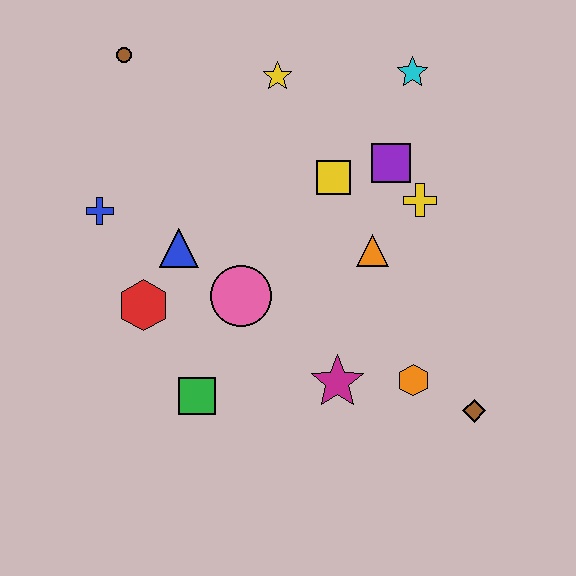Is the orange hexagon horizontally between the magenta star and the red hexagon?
No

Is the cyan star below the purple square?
No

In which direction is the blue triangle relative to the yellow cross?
The blue triangle is to the left of the yellow cross.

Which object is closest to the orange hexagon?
The brown diamond is closest to the orange hexagon.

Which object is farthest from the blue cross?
The brown diamond is farthest from the blue cross.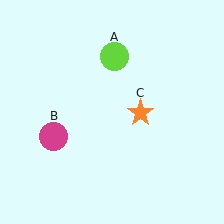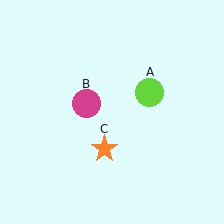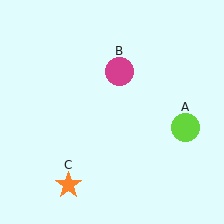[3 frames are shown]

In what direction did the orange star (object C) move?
The orange star (object C) moved down and to the left.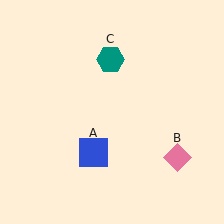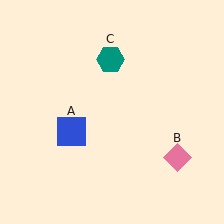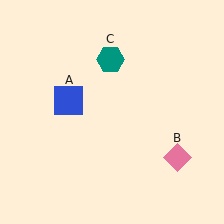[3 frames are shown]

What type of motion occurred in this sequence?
The blue square (object A) rotated clockwise around the center of the scene.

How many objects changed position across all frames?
1 object changed position: blue square (object A).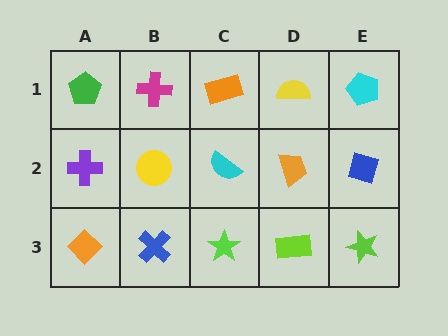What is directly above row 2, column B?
A magenta cross.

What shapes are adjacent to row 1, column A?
A purple cross (row 2, column A), a magenta cross (row 1, column B).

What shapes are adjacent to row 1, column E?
A blue diamond (row 2, column E), a yellow semicircle (row 1, column D).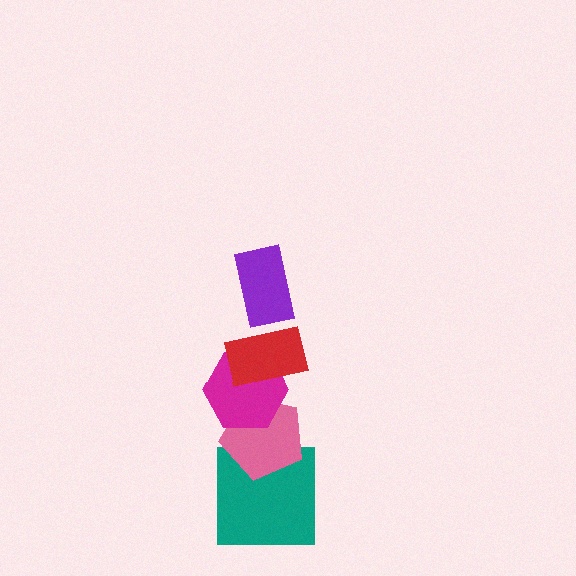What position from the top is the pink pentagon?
The pink pentagon is 4th from the top.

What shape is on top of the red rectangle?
The purple rectangle is on top of the red rectangle.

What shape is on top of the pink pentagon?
The magenta hexagon is on top of the pink pentagon.